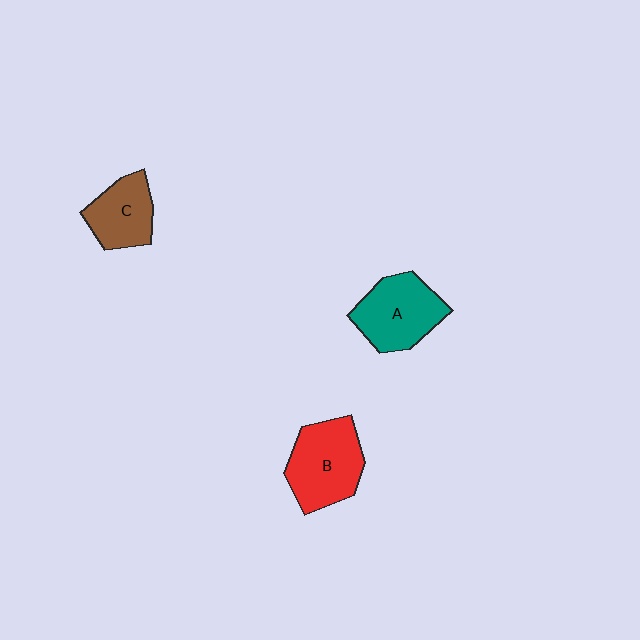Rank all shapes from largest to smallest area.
From largest to smallest: B (red), A (teal), C (brown).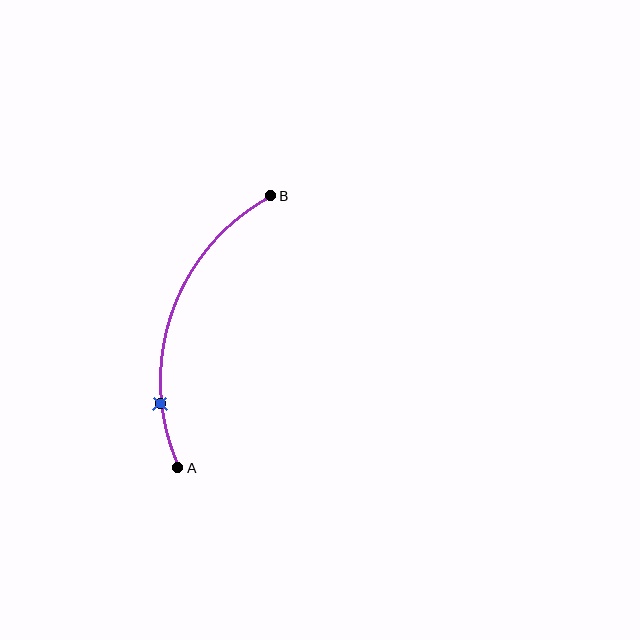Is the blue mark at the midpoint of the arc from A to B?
No. The blue mark lies on the arc but is closer to endpoint A. The arc midpoint would be at the point on the curve equidistant along the arc from both A and B.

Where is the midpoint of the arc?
The arc midpoint is the point on the curve farthest from the straight line joining A and B. It sits to the left of that line.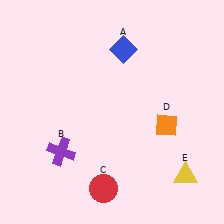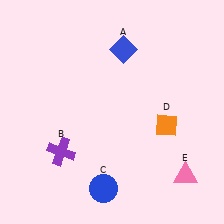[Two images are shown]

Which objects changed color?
C changed from red to blue. E changed from yellow to pink.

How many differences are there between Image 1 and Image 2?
There are 2 differences between the two images.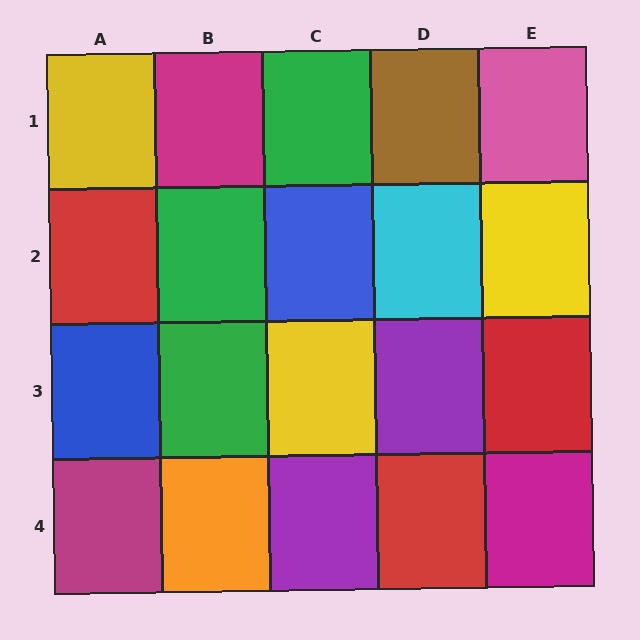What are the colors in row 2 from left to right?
Red, green, blue, cyan, yellow.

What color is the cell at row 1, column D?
Brown.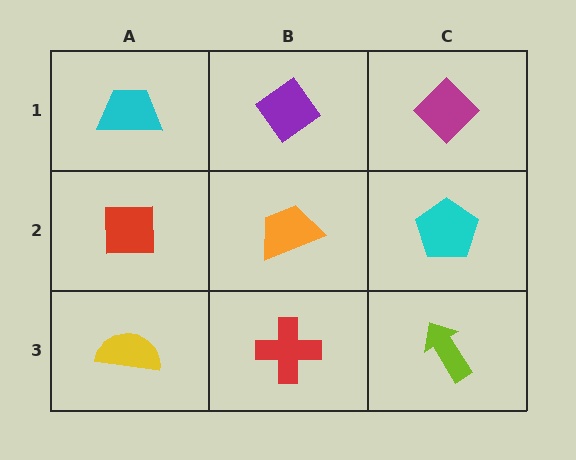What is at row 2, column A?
A red square.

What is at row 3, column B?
A red cross.